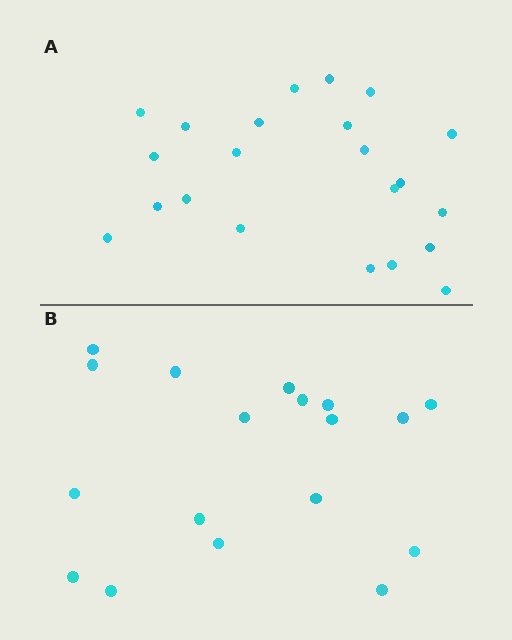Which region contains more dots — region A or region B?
Region A (the top region) has more dots.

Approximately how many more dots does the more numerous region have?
Region A has about 4 more dots than region B.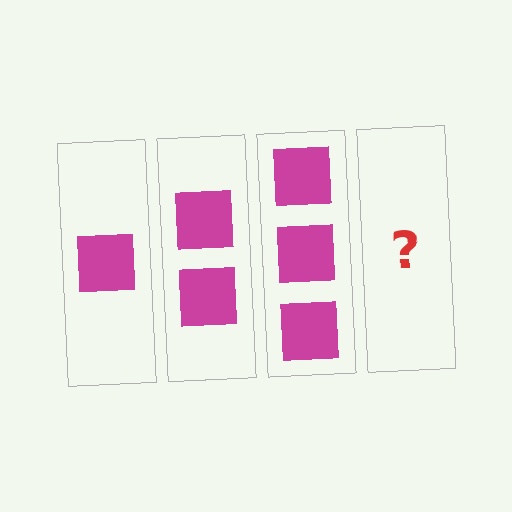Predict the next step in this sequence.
The next step is 4 squares.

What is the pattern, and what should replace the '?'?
The pattern is that each step adds one more square. The '?' should be 4 squares.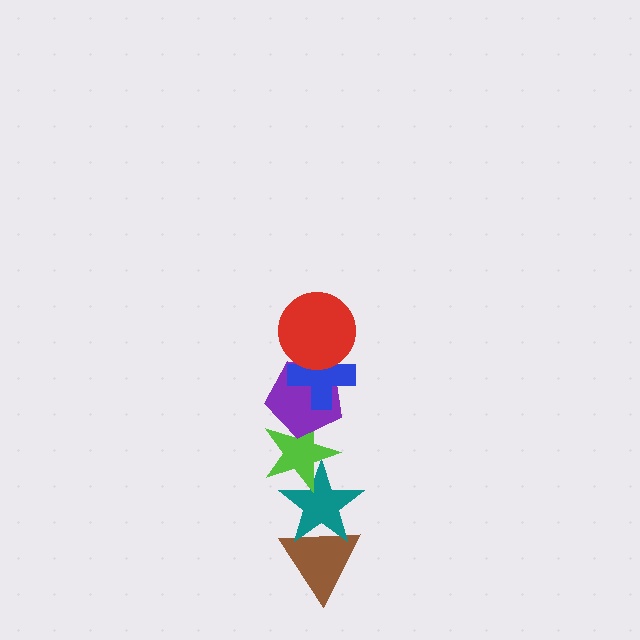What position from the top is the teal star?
The teal star is 5th from the top.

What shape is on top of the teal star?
The lime star is on top of the teal star.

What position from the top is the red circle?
The red circle is 1st from the top.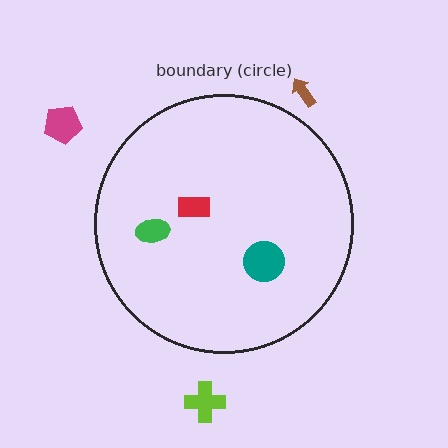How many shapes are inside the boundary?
3 inside, 3 outside.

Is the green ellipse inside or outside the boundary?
Inside.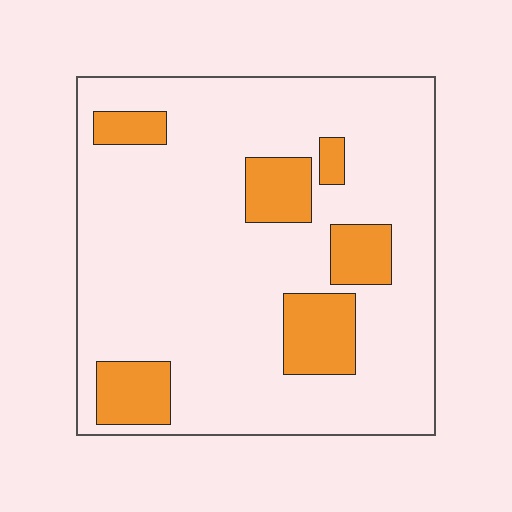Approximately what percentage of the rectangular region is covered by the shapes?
Approximately 20%.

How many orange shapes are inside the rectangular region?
6.